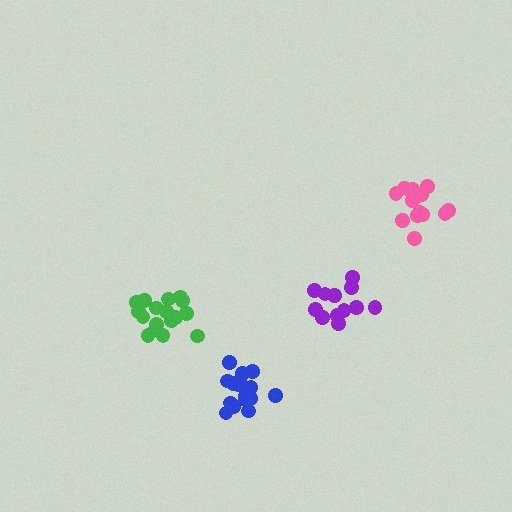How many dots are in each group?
Group 1: 17 dots, Group 2: 16 dots, Group 3: 12 dots, Group 4: 16 dots (61 total).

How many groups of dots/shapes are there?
There are 4 groups.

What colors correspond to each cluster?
The clusters are colored: green, blue, purple, pink.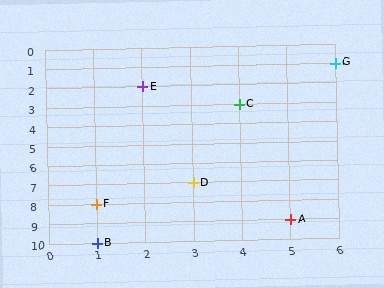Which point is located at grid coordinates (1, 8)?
Point F is at (1, 8).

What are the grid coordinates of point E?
Point E is at grid coordinates (2, 2).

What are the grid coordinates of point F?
Point F is at grid coordinates (1, 8).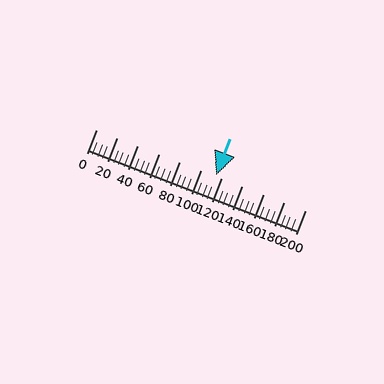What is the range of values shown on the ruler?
The ruler shows values from 0 to 200.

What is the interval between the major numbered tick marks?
The major tick marks are spaced 20 units apart.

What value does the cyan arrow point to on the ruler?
The cyan arrow points to approximately 115.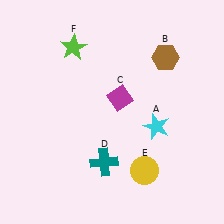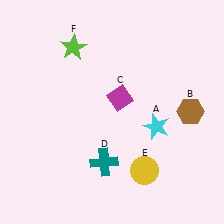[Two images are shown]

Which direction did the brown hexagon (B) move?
The brown hexagon (B) moved down.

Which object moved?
The brown hexagon (B) moved down.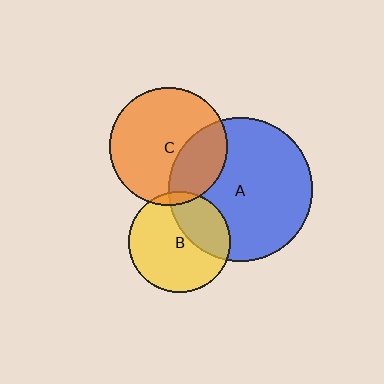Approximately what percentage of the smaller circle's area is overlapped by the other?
Approximately 5%.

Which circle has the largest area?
Circle A (blue).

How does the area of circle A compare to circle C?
Approximately 1.5 times.